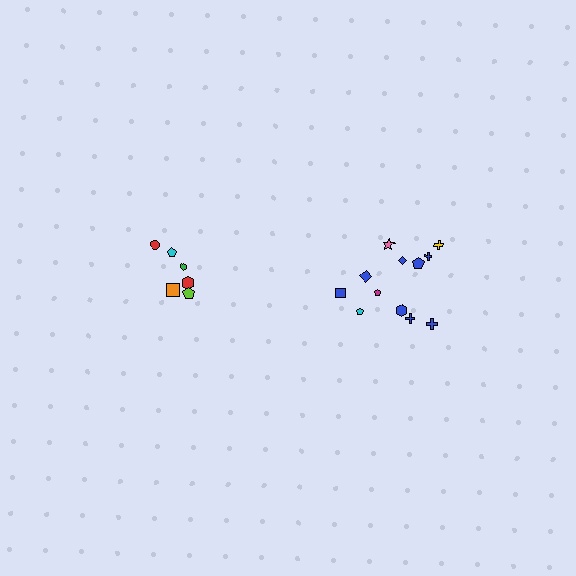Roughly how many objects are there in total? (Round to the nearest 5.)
Roughly 20 objects in total.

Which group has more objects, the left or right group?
The right group.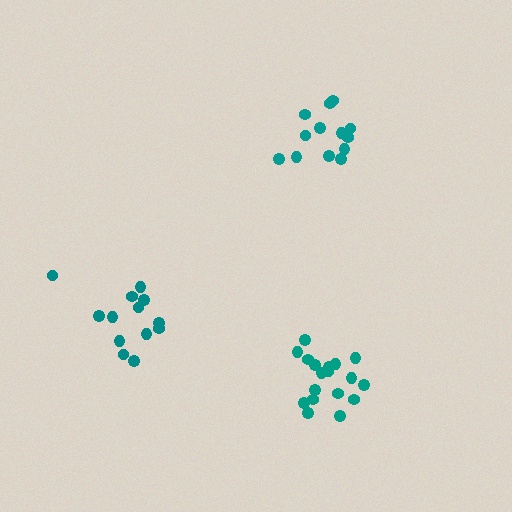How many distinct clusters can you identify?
There are 3 distinct clusters.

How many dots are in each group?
Group 1: 13 dots, Group 2: 13 dots, Group 3: 18 dots (44 total).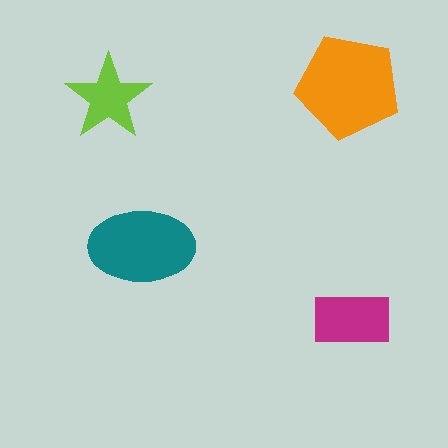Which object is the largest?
The orange pentagon.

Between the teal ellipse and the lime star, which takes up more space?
The teal ellipse.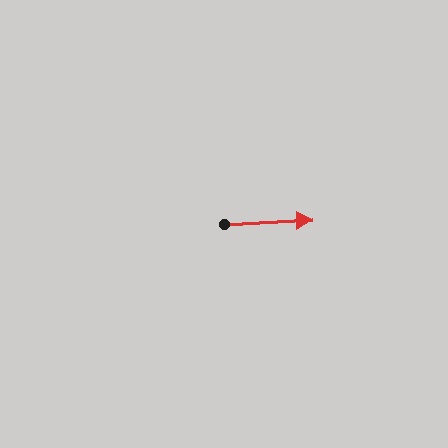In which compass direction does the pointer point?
East.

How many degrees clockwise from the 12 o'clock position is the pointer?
Approximately 87 degrees.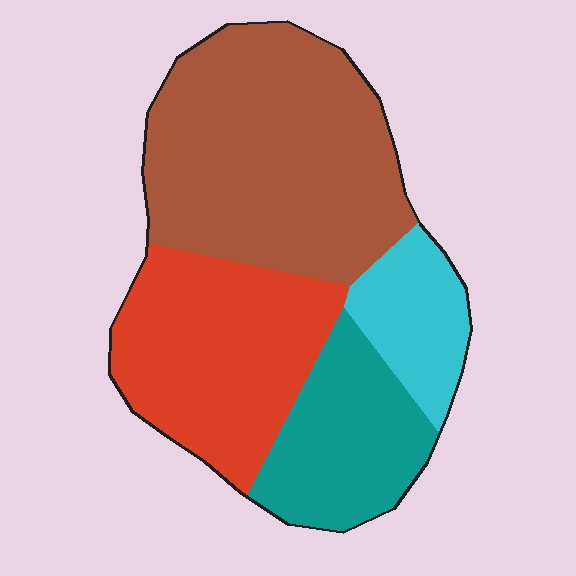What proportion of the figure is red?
Red takes up between a sixth and a third of the figure.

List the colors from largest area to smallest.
From largest to smallest: brown, red, teal, cyan.